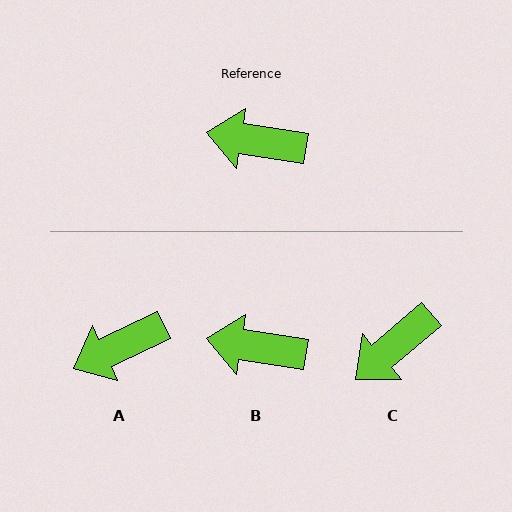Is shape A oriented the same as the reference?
No, it is off by about 34 degrees.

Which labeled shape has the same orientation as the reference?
B.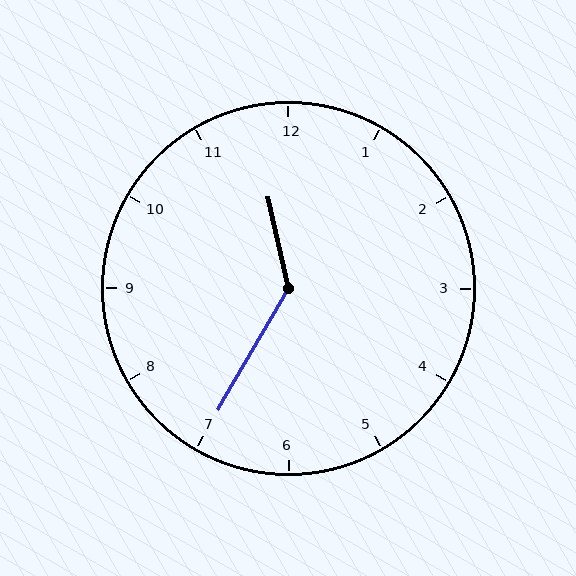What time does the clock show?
11:35.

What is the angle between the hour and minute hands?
Approximately 138 degrees.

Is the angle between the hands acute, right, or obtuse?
It is obtuse.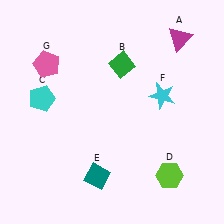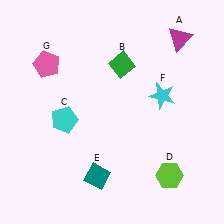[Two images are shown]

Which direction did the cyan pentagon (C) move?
The cyan pentagon (C) moved right.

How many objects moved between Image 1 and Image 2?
1 object moved between the two images.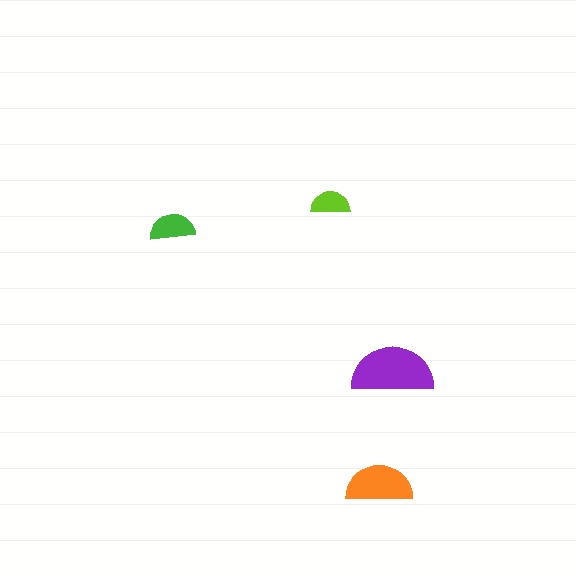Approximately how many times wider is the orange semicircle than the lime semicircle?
About 1.5 times wider.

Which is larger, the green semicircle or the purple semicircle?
The purple one.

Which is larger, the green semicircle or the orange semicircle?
The orange one.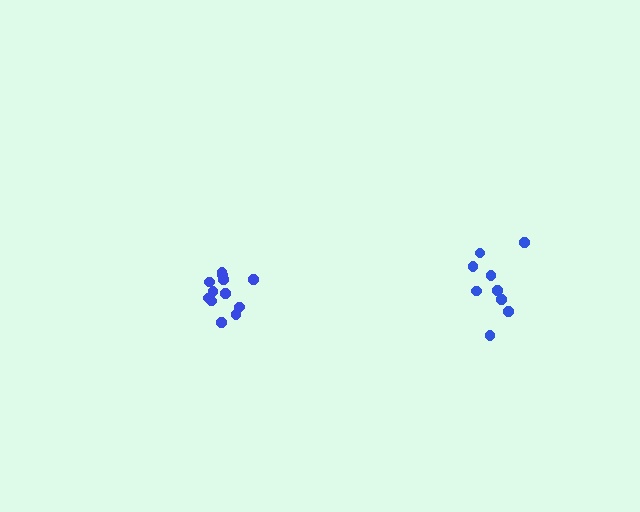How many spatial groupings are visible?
There are 2 spatial groupings.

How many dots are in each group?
Group 1: 12 dots, Group 2: 9 dots (21 total).